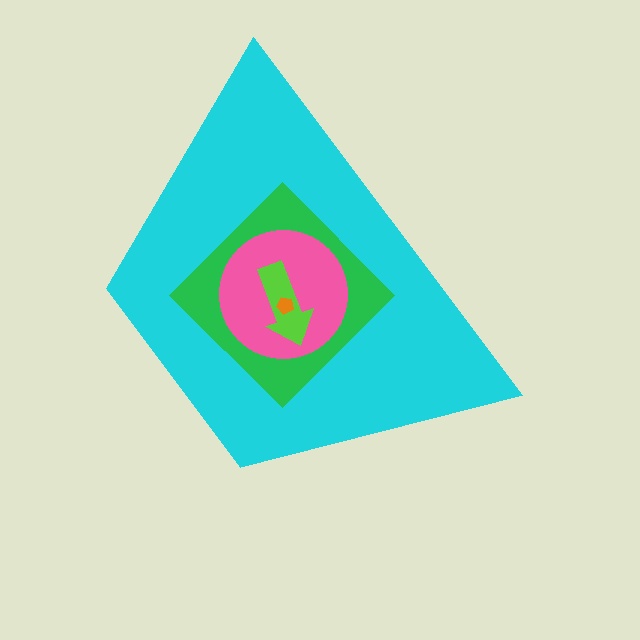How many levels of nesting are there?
5.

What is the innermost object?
The orange pentagon.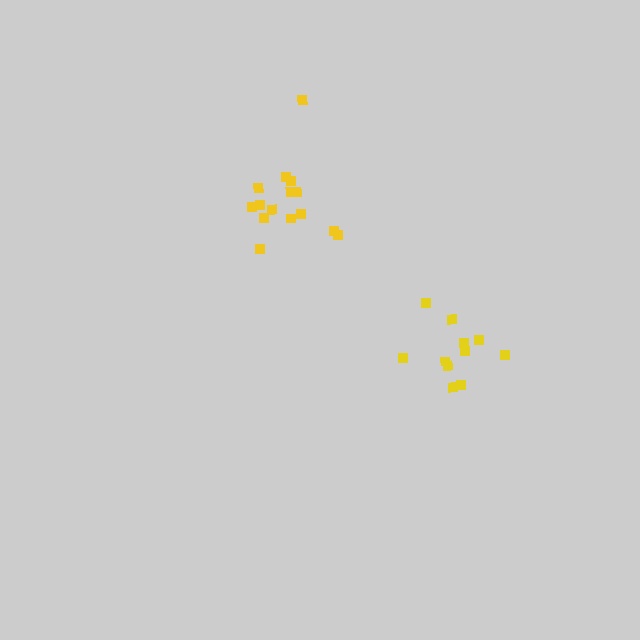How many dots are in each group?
Group 1: 11 dots, Group 2: 15 dots (26 total).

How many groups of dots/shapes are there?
There are 2 groups.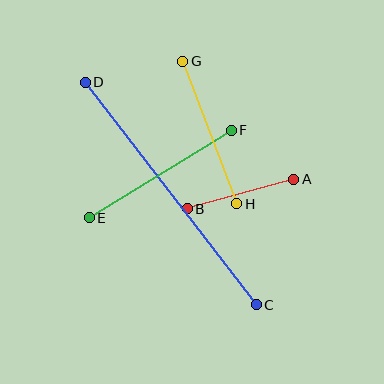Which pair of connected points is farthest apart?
Points C and D are farthest apart.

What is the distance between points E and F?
The distance is approximately 167 pixels.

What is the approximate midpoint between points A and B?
The midpoint is at approximately (241, 194) pixels.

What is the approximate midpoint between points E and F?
The midpoint is at approximately (160, 174) pixels.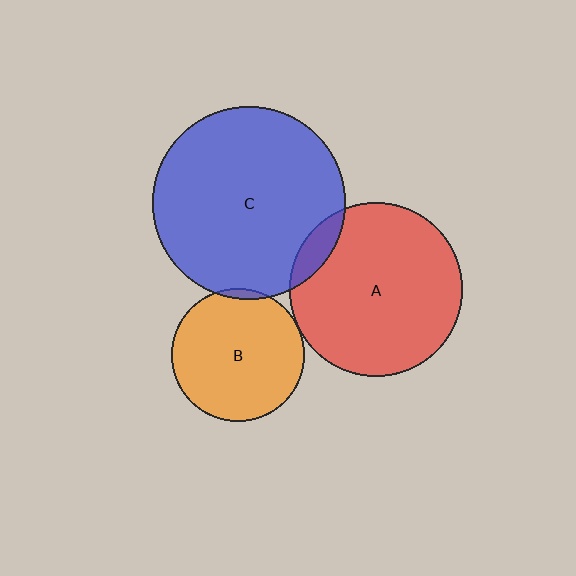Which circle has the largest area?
Circle C (blue).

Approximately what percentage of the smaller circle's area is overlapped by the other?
Approximately 10%.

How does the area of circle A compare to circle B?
Approximately 1.7 times.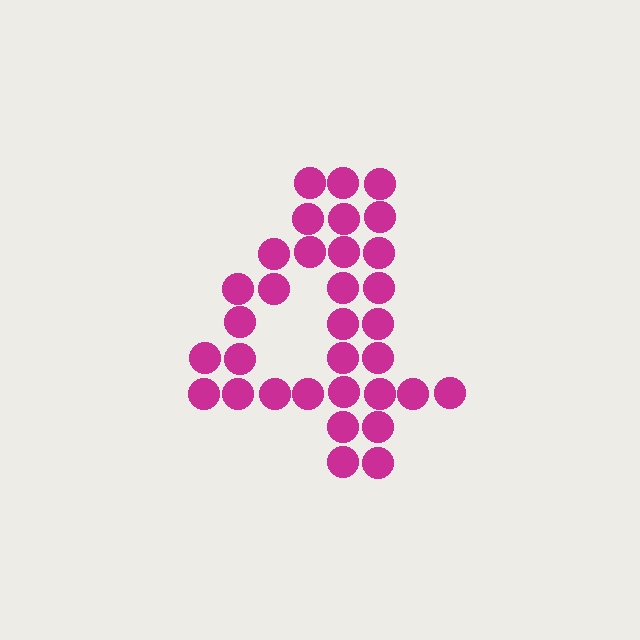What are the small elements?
The small elements are circles.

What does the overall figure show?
The overall figure shows the digit 4.